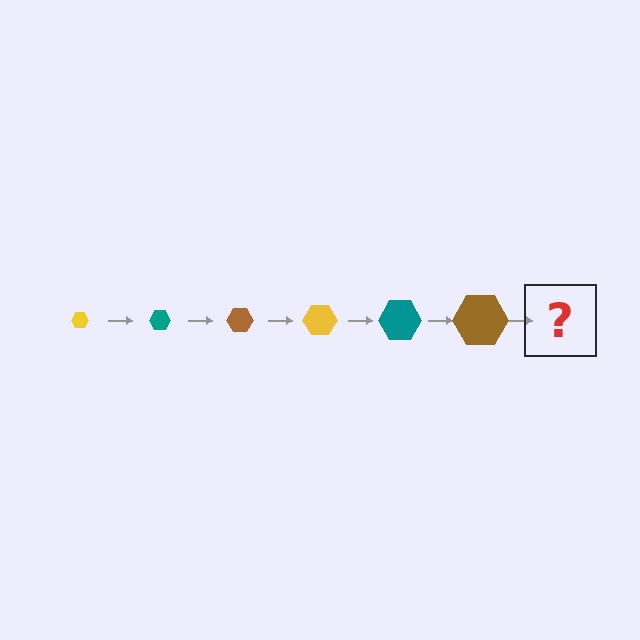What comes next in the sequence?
The next element should be a yellow hexagon, larger than the previous one.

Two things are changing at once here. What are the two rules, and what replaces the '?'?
The two rules are that the hexagon grows larger each step and the color cycles through yellow, teal, and brown. The '?' should be a yellow hexagon, larger than the previous one.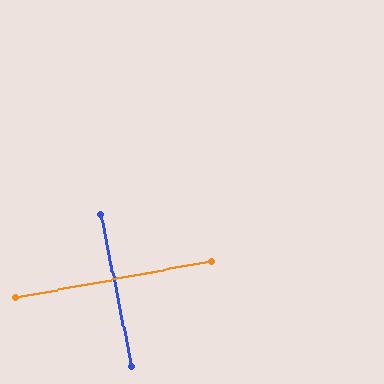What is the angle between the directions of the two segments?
Approximately 89 degrees.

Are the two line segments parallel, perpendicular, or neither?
Perpendicular — they meet at approximately 89°.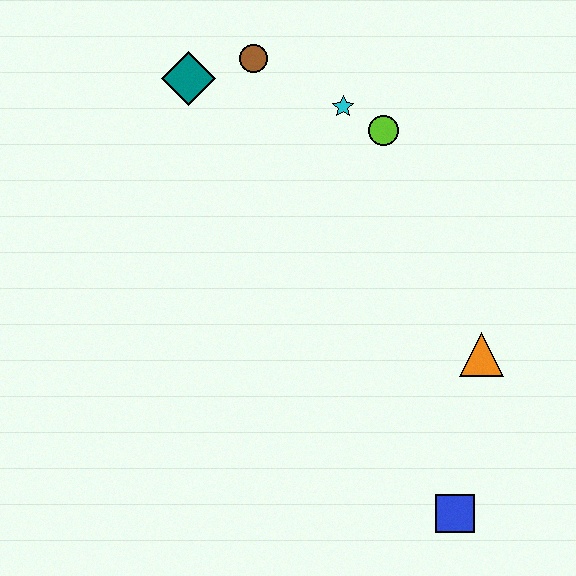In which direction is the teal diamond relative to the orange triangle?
The teal diamond is to the left of the orange triangle.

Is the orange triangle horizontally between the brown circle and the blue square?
No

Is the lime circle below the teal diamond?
Yes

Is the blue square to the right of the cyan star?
Yes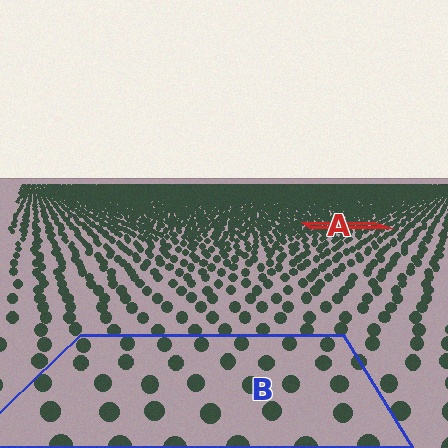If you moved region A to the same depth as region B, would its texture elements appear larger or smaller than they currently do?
They would appear larger. At a closer depth, the same texture elements are projected at a bigger on-screen size.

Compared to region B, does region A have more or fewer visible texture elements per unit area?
Region A has more texture elements per unit area — they are packed more densely because it is farther away.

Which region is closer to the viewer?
Region B is closer. The texture elements there are larger and more spread out.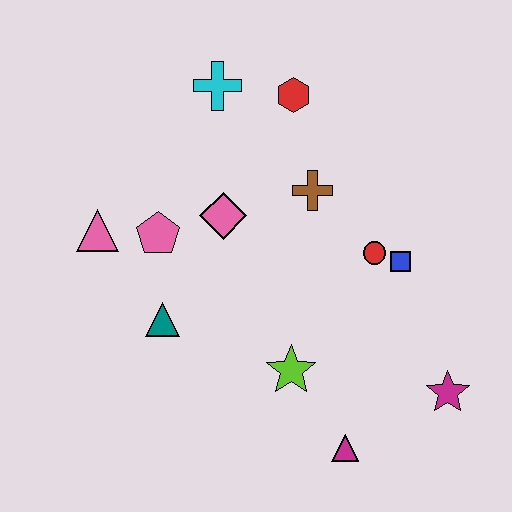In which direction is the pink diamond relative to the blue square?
The pink diamond is to the left of the blue square.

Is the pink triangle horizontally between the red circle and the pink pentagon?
No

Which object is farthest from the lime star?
The cyan cross is farthest from the lime star.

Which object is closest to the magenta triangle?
The lime star is closest to the magenta triangle.